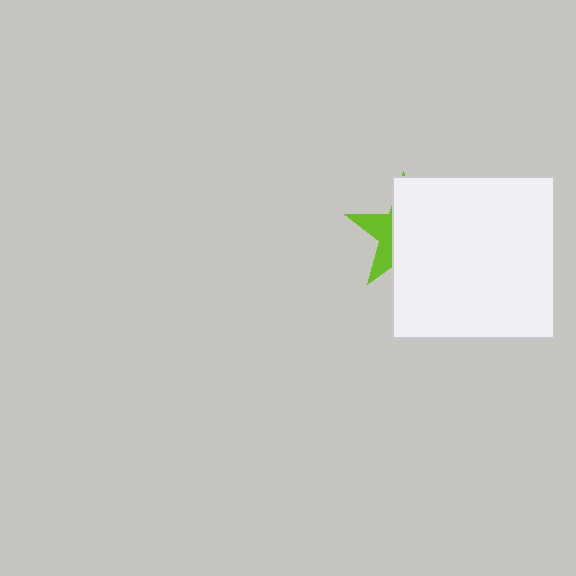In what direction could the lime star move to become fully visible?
The lime star could move left. That would shift it out from behind the white square entirely.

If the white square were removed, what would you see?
You would see the complete lime star.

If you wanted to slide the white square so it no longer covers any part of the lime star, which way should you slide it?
Slide it right — that is the most direct way to separate the two shapes.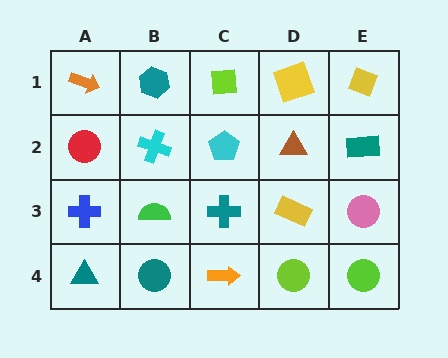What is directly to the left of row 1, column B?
An orange arrow.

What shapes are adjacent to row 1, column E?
A teal rectangle (row 2, column E), a yellow square (row 1, column D).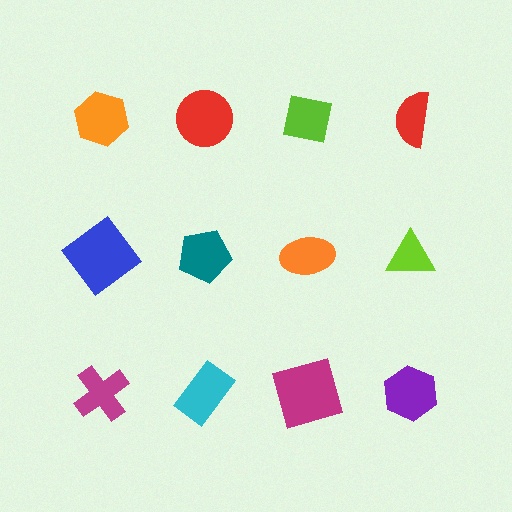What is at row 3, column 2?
A cyan rectangle.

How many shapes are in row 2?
4 shapes.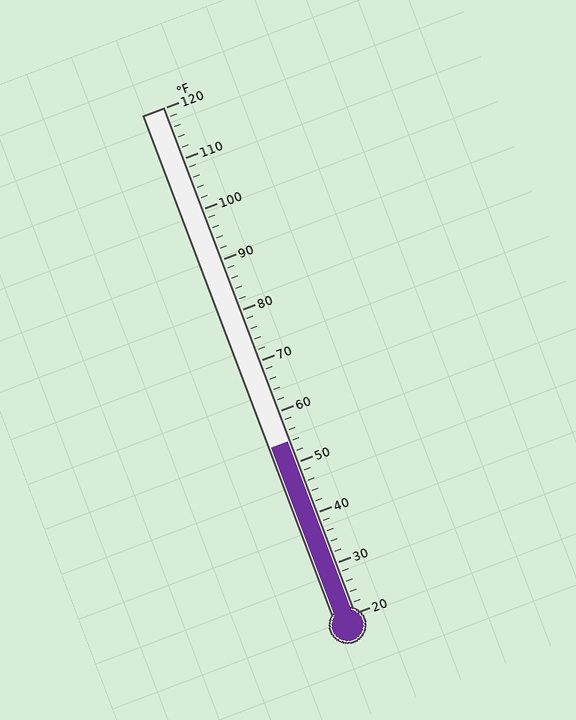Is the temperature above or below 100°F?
The temperature is below 100°F.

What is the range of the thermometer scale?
The thermometer scale ranges from 20°F to 120°F.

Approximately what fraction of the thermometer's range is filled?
The thermometer is filled to approximately 35% of its range.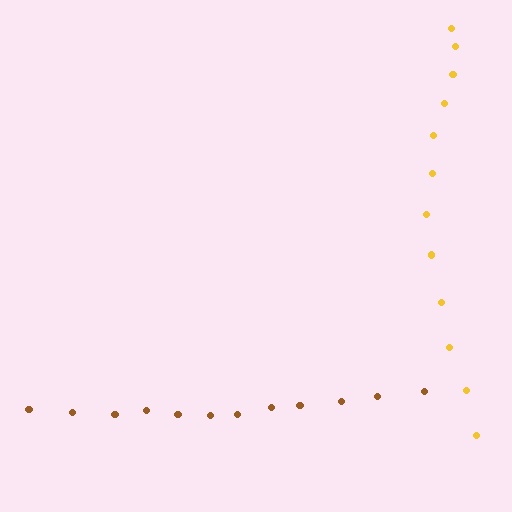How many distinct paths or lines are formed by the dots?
There are 2 distinct paths.